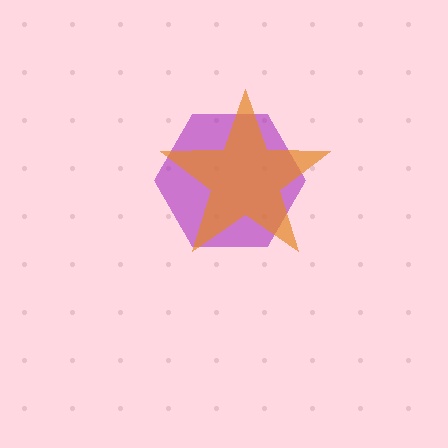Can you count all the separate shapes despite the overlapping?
Yes, there are 2 separate shapes.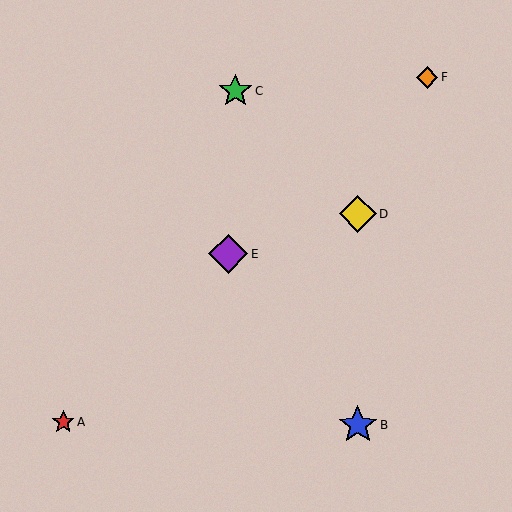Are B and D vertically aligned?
Yes, both are at x≈358.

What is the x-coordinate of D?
Object D is at x≈358.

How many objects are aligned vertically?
2 objects (B, D) are aligned vertically.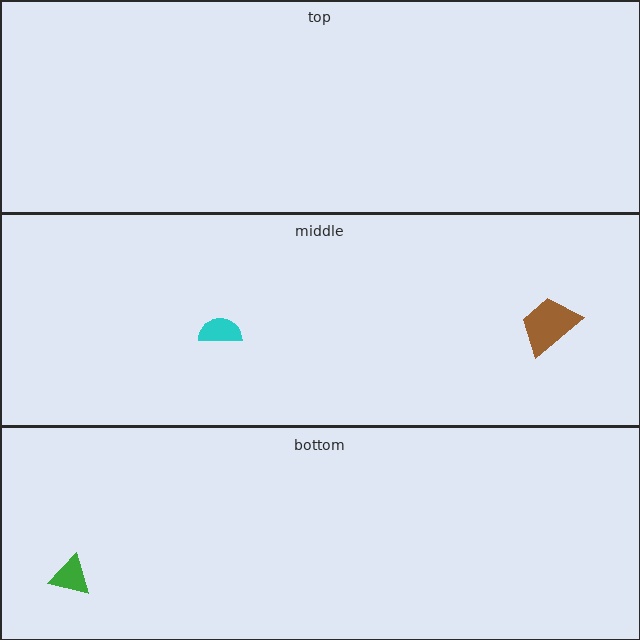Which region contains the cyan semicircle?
The middle region.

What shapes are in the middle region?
The brown trapezoid, the cyan semicircle.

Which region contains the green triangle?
The bottom region.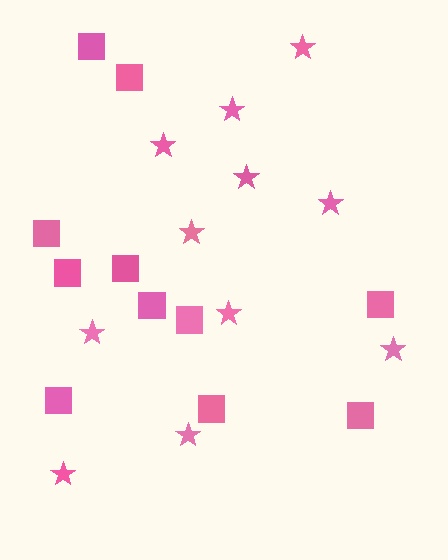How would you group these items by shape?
There are 2 groups: one group of squares (11) and one group of stars (11).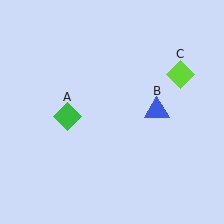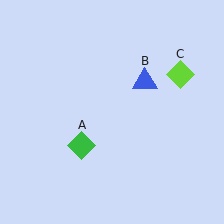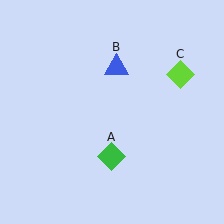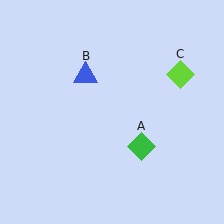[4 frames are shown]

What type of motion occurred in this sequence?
The green diamond (object A), blue triangle (object B) rotated counterclockwise around the center of the scene.